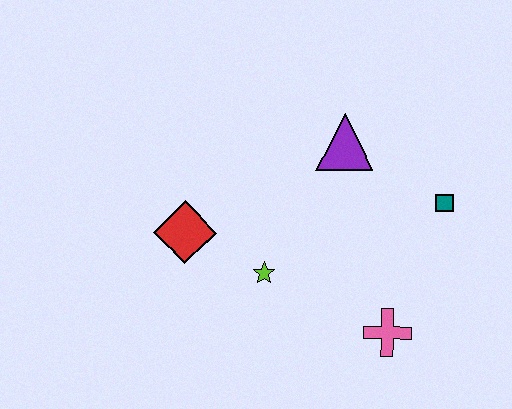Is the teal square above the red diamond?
Yes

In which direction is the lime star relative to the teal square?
The lime star is to the left of the teal square.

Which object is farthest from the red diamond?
The teal square is farthest from the red diamond.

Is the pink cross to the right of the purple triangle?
Yes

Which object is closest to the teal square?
The purple triangle is closest to the teal square.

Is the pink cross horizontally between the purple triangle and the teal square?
Yes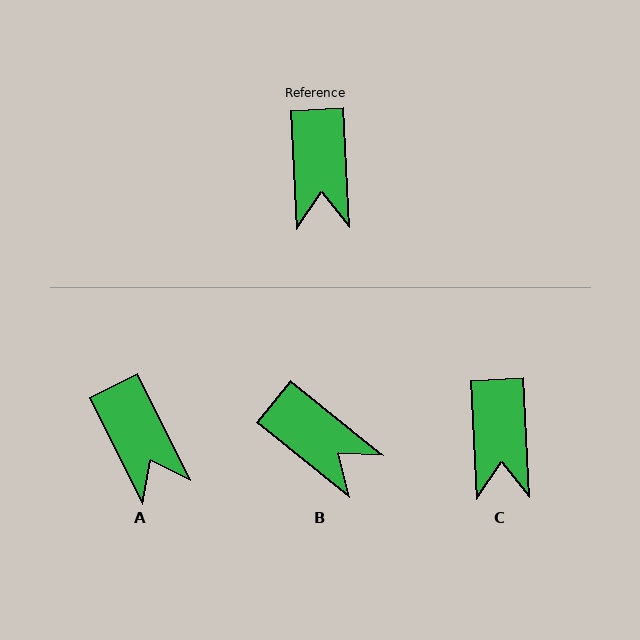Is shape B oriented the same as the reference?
No, it is off by about 48 degrees.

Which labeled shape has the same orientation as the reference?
C.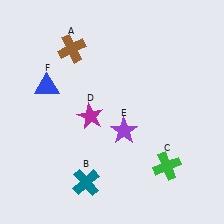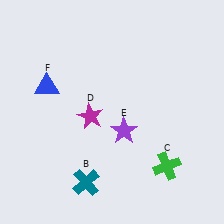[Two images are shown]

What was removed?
The brown cross (A) was removed in Image 2.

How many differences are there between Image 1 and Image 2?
There is 1 difference between the two images.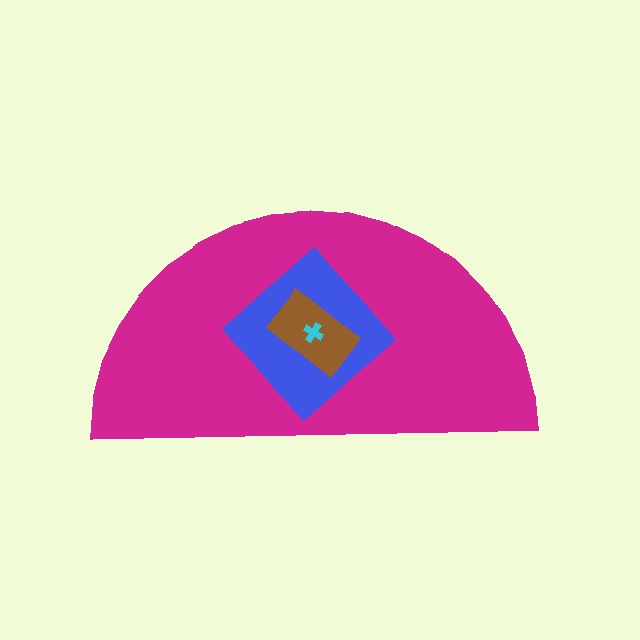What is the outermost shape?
The magenta semicircle.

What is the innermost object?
The cyan cross.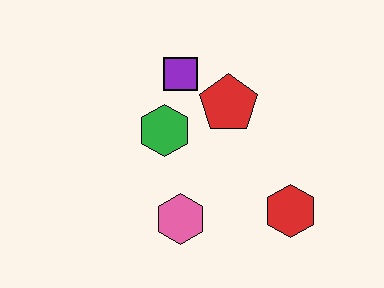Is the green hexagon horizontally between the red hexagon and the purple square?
No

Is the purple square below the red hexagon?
No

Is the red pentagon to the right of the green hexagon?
Yes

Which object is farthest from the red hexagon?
The purple square is farthest from the red hexagon.